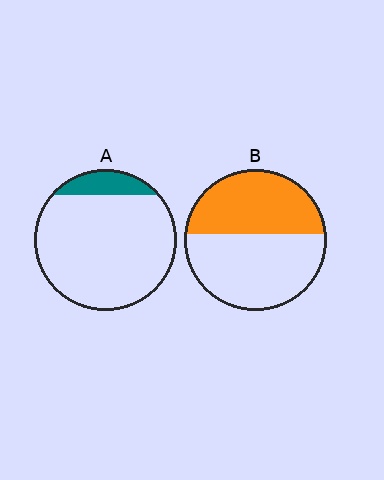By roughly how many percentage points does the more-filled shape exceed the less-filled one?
By roughly 30 percentage points (B over A).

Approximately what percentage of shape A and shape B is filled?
A is approximately 15% and B is approximately 45%.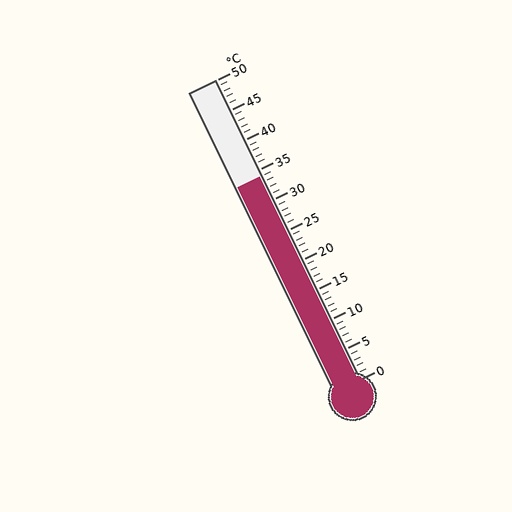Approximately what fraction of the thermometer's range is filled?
The thermometer is filled to approximately 70% of its range.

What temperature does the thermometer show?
The thermometer shows approximately 34°C.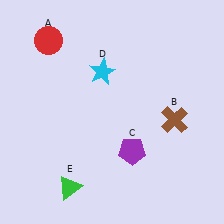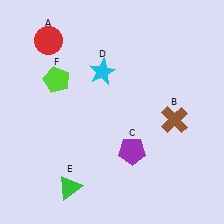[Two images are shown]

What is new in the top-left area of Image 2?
A lime pentagon (F) was added in the top-left area of Image 2.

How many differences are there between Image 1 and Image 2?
There is 1 difference between the two images.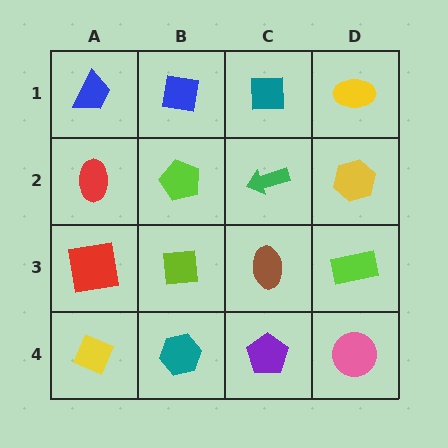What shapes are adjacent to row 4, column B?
A lime square (row 3, column B), a yellow diamond (row 4, column A), a purple pentagon (row 4, column C).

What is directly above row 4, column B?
A lime square.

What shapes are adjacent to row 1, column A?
A red ellipse (row 2, column A), a blue square (row 1, column B).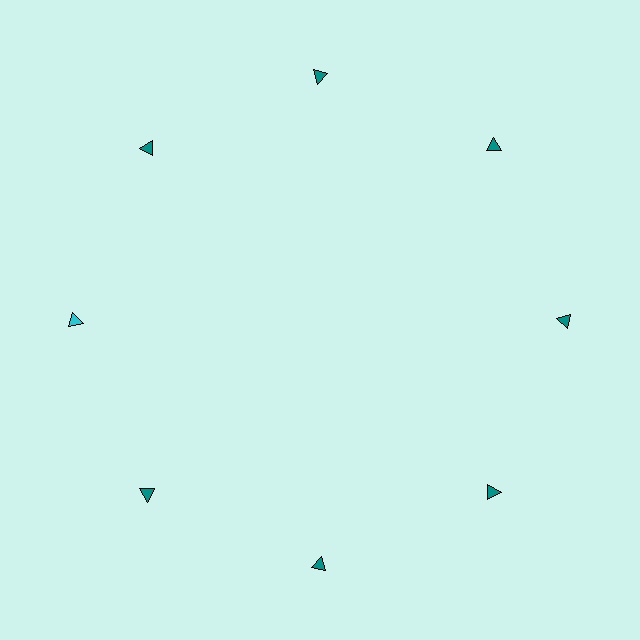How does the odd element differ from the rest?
It has a different color: cyan instead of teal.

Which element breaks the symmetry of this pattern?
The cyan triangle at roughly the 9 o'clock position breaks the symmetry. All other shapes are teal triangles.